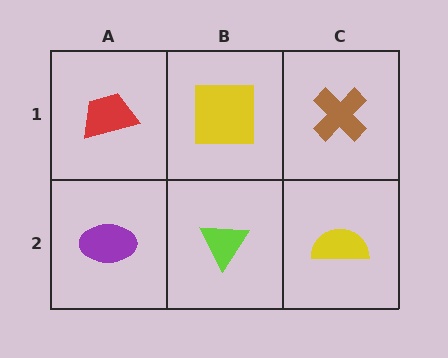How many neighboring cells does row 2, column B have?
3.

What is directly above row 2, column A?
A red trapezoid.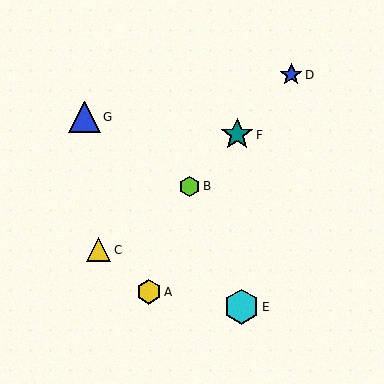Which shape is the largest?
The cyan hexagon (labeled E) is the largest.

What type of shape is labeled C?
Shape C is a yellow triangle.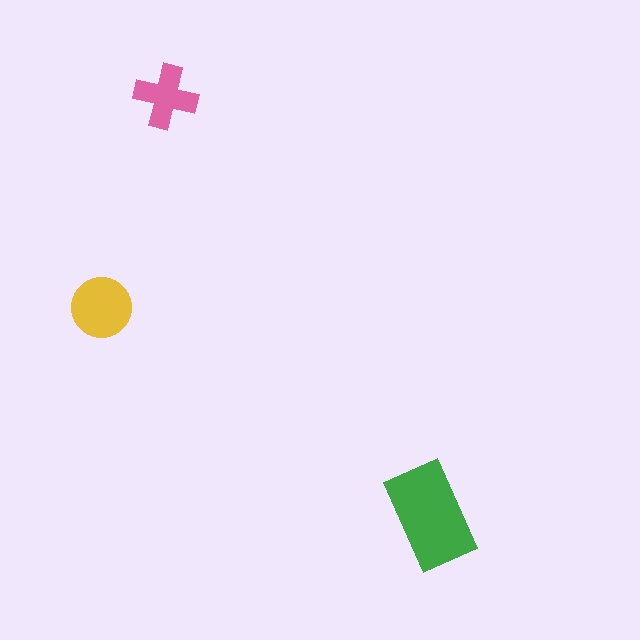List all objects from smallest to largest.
The pink cross, the yellow circle, the green rectangle.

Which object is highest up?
The pink cross is topmost.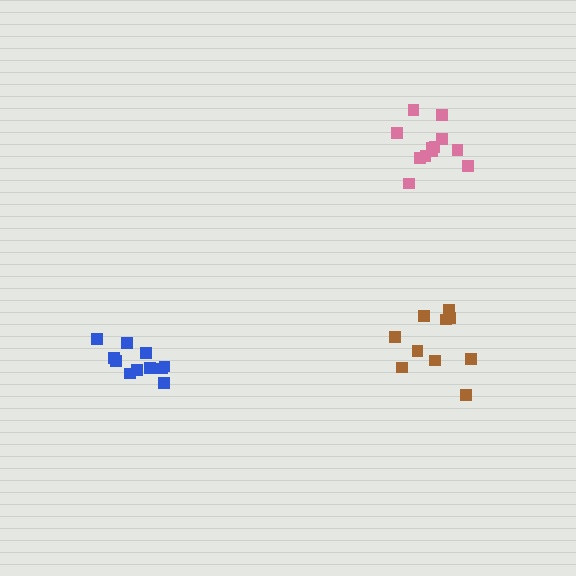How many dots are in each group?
Group 1: 12 dots, Group 2: 11 dots, Group 3: 10 dots (33 total).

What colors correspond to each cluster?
The clusters are colored: pink, blue, brown.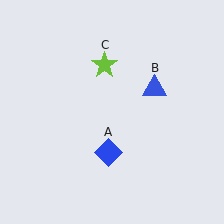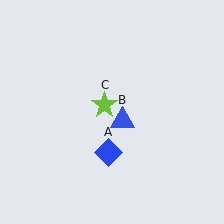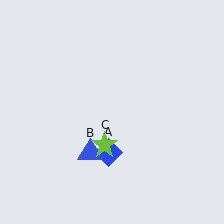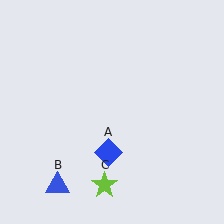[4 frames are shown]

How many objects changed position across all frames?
2 objects changed position: blue triangle (object B), lime star (object C).